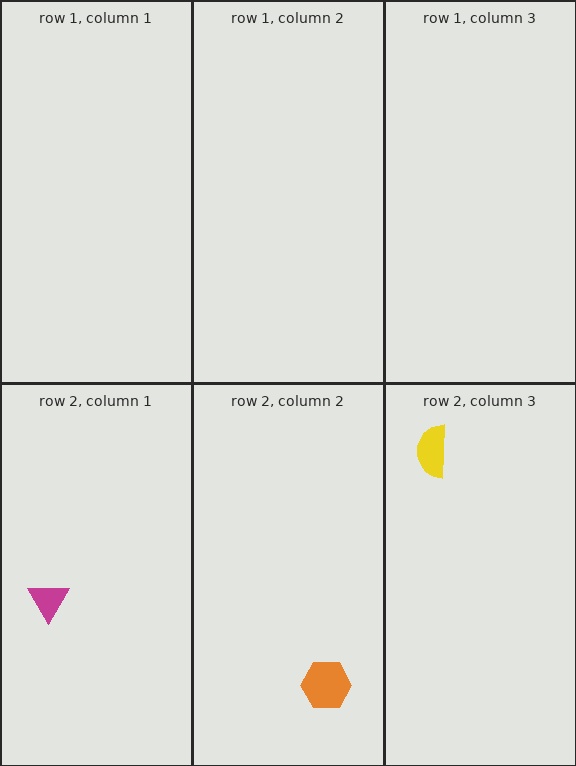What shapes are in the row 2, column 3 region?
The yellow semicircle.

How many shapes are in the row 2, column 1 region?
1.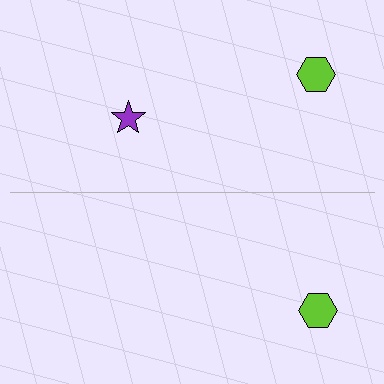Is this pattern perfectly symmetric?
No, the pattern is not perfectly symmetric. A purple star is missing from the bottom side.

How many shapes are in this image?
There are 3 shapes in this image.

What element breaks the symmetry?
A purple star is missing from the bottom side.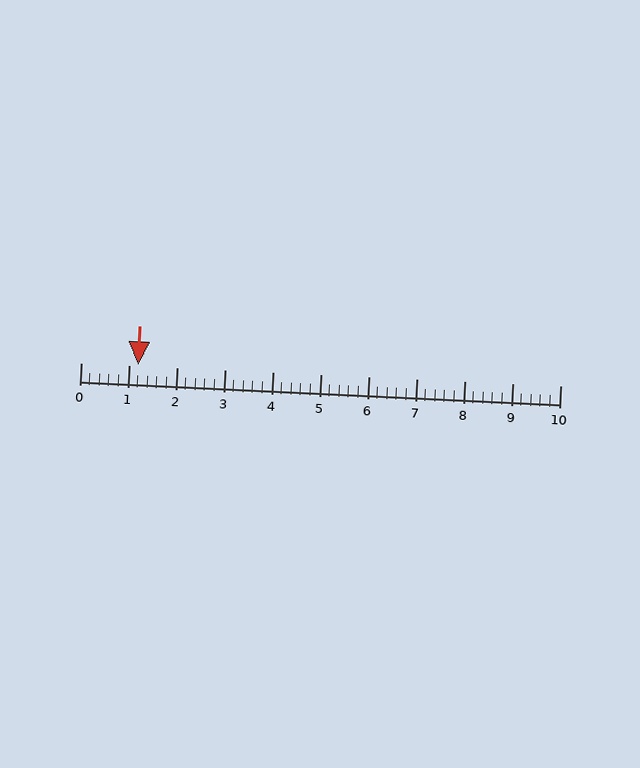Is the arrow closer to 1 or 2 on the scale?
The arrow is closer to 1.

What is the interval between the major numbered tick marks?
The major tick marks are spaced 1 units apart.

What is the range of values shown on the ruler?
The ruler shows values from 0 to 10.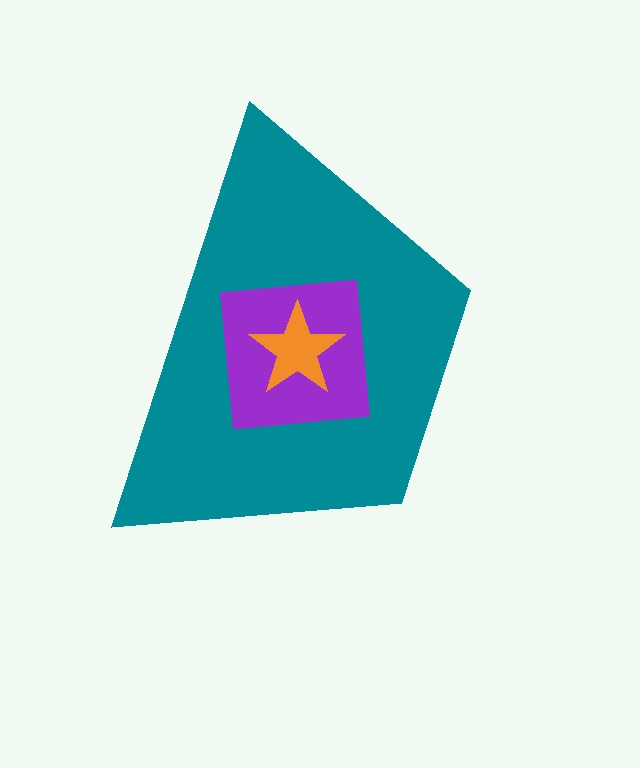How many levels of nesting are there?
3.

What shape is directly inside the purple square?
The orange star.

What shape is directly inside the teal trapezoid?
The purple square.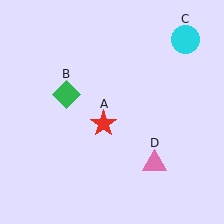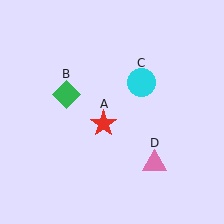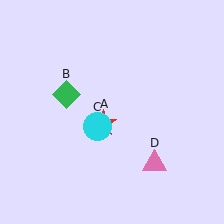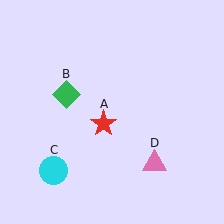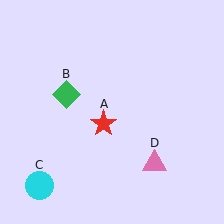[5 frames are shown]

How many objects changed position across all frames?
1 object changed position: cyan circle (object C).